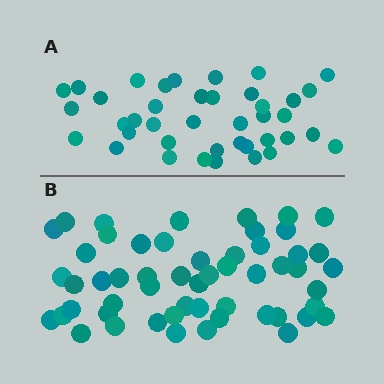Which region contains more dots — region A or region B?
Region B (the bottom region) has more dots.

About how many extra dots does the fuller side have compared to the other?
Region B has approximately 15 more dots than region A.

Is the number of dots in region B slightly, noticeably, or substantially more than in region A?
Region B has noticeably more, but not dramatically so. The ratio is roughly 1.4 to 1.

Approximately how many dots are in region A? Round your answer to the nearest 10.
About 40 dots.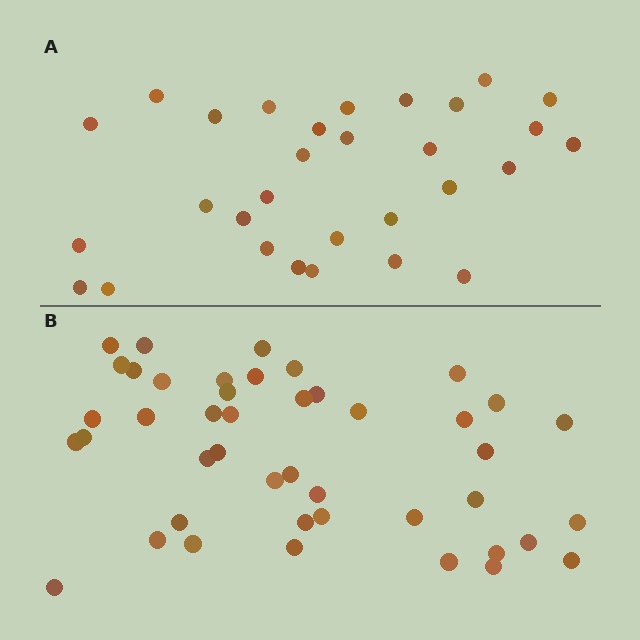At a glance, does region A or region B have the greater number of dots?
Region B (the bottom region) has more dots.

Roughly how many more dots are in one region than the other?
Region B has approximately 15 more dots than region A.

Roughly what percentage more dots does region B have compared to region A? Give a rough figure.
About 45% more.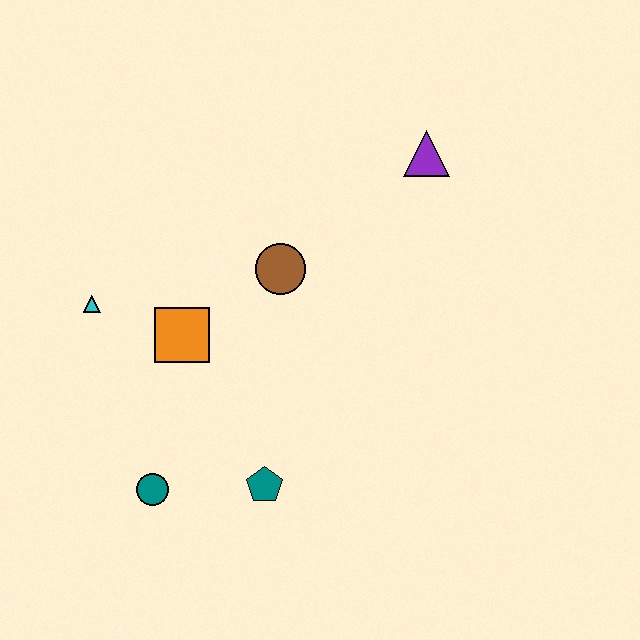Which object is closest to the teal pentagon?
The teal circle is closest to the teal pentagon.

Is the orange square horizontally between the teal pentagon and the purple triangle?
No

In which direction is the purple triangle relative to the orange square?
The purple triangle is to the right of the orange square.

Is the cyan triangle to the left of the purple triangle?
Yes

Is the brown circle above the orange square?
Yes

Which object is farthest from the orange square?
The purple triangle is farthest from the orange square.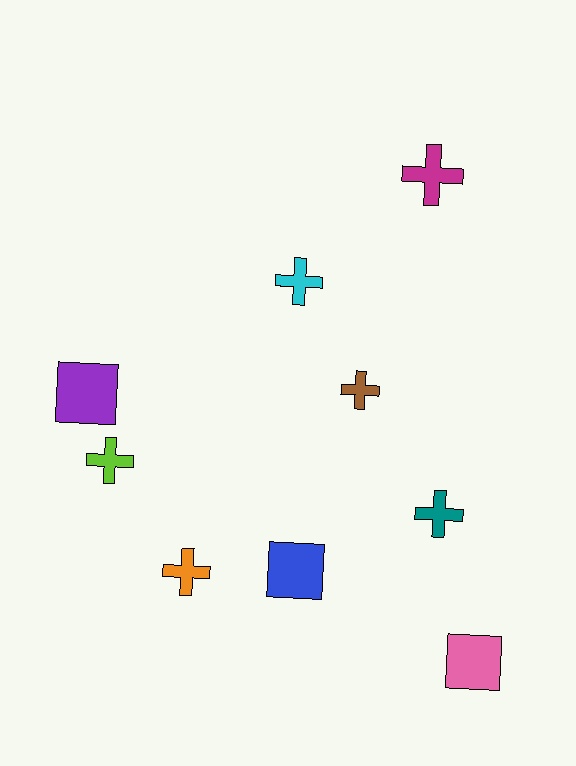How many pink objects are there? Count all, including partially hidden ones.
There is 1 pink object.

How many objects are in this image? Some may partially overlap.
There are 9 objects.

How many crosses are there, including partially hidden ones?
There are 6 crosses.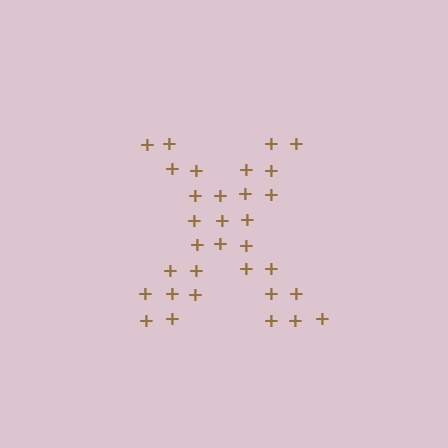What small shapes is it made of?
It is made of small plus signs.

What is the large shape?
The large shape is the letter X.